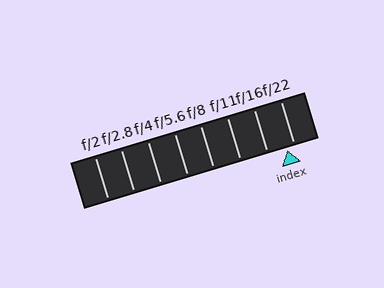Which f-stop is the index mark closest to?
The index mark is closest to f/22.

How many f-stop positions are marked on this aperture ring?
There are 8 f-stop positions marked.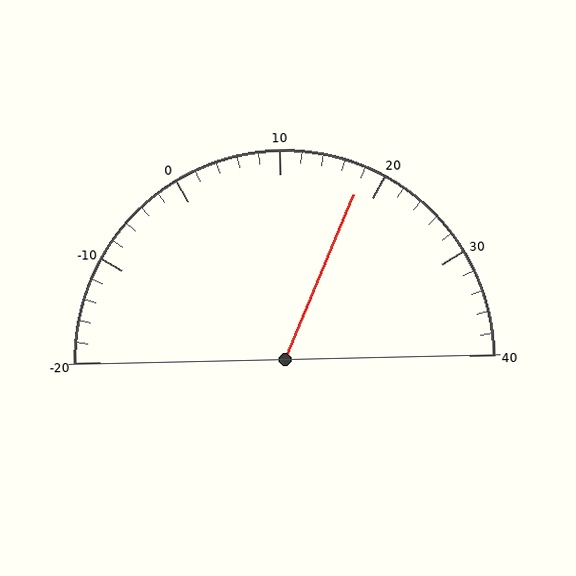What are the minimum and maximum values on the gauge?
The gauge ranges from -20 to 40.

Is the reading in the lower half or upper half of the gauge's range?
The reading is in the upper half of the range (-20 to 40).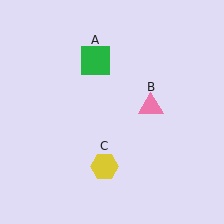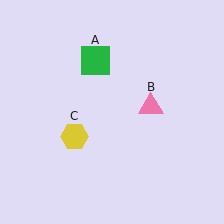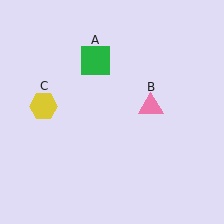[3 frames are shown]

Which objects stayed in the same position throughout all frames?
Green square (object A) and pink triangle (object B) remained stationary.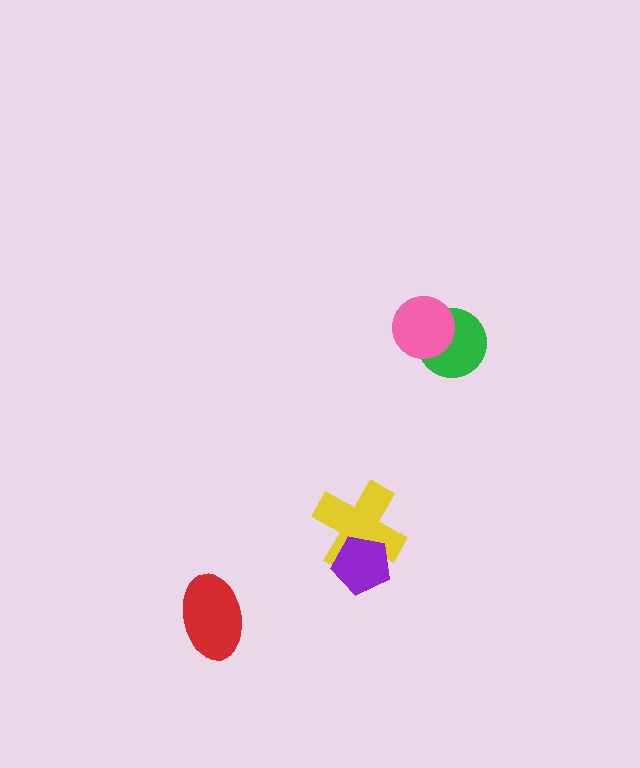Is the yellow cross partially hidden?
Yes, it is partially covered by another shape.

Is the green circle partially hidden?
Yes, it is partially covered by another shape.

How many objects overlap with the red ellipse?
0 objects overlap with the red ellipse.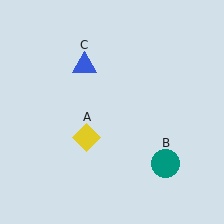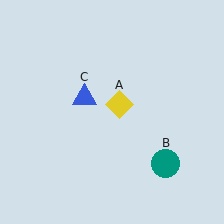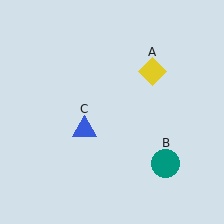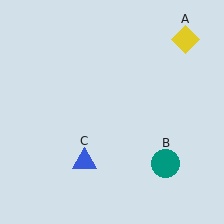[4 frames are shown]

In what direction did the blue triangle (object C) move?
The blue triangle (object C) moved down.